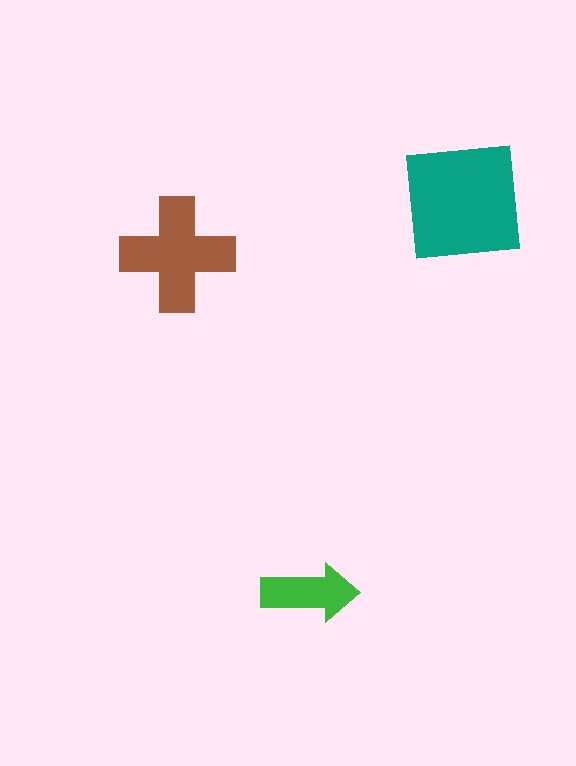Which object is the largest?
The teal square.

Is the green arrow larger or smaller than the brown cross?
Smaller.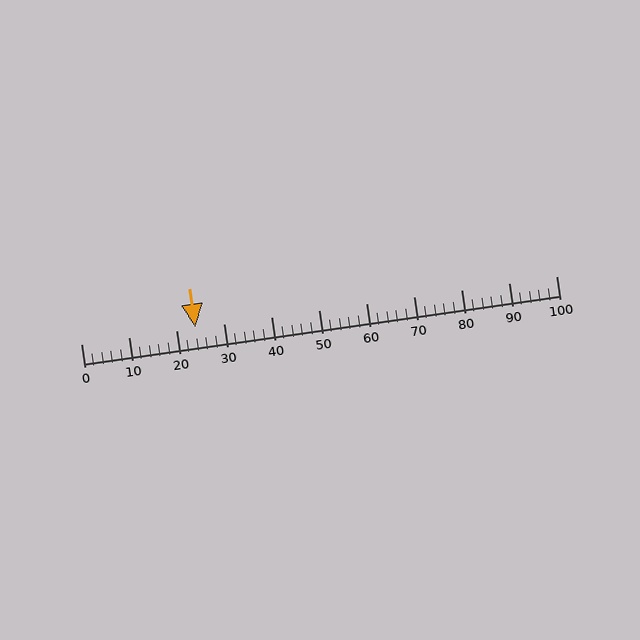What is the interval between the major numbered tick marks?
The major tick marks are spaced 10 units apart.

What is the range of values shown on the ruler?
The ruler shows values from 0 to 100.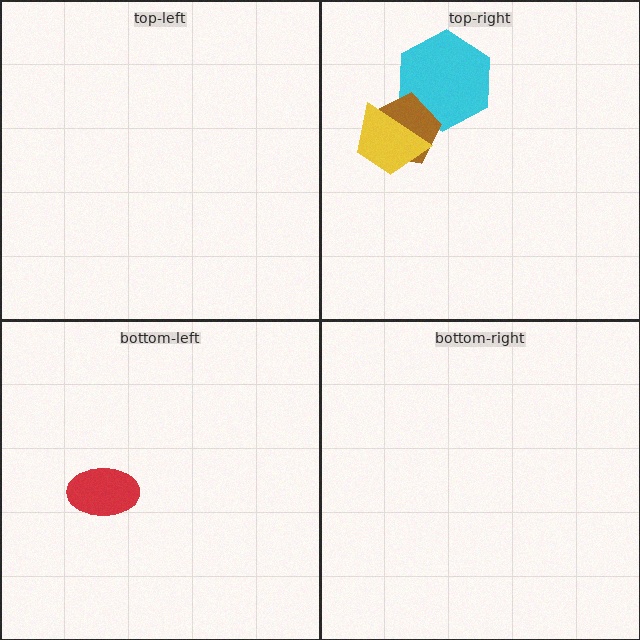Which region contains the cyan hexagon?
The top-right region.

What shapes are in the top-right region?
The cyan hexagon, the brown pentagon, the yellow trapezoid.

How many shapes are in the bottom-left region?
1.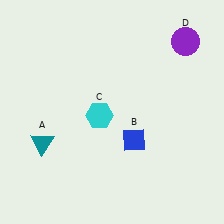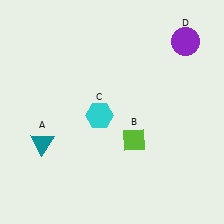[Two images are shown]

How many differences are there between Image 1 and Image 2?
There is 1 difference between the two images.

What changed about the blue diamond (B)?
In Image 1, B is blue. In Image 2, it changed to lime.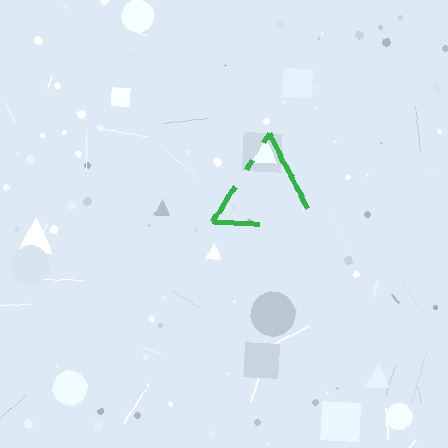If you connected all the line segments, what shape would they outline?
They would outline a triangle.